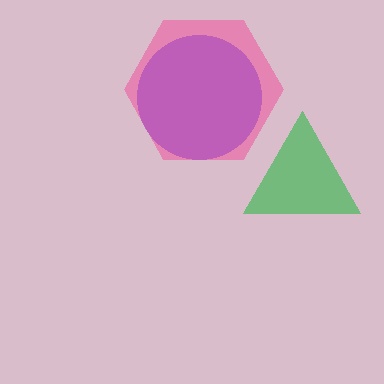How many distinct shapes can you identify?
There are 3 distinct shapes: a pink hexagon, a purple circle, a green triangle.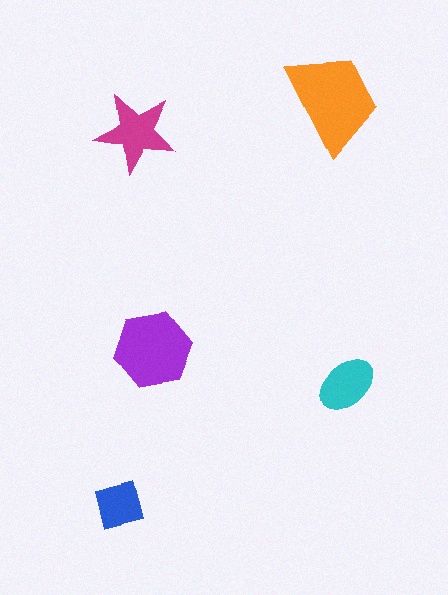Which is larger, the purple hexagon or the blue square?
The purple hexagon.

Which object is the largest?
The orange trapezoid.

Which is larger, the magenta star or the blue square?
The magenta star.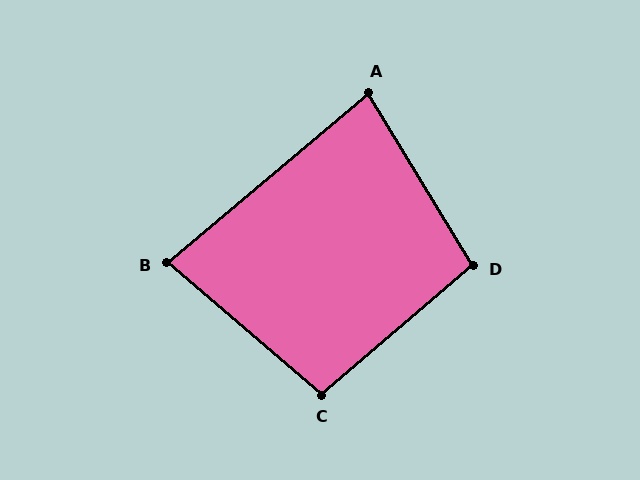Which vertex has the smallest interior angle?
B, at approximately 81 degrees.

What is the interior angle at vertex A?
Approximately 81 degrees (acute).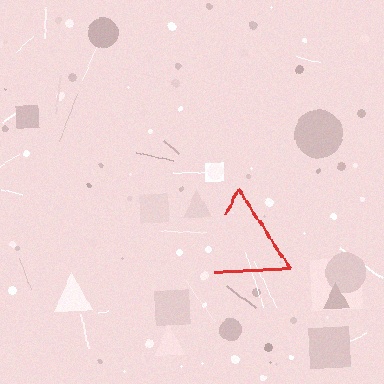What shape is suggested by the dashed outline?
The dashed outline suggests a triangle.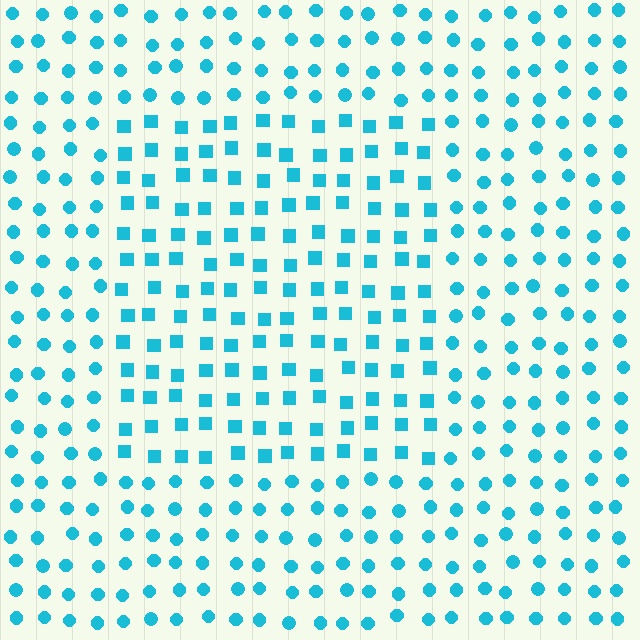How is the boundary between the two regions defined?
The boundary is defined by a change in element shape: squares inside vs. circles outside. All elements share the same color and spacing.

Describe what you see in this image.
The image is filled with small cyan elements arranged in a uniform grid. A rectangle-shaped region contains squares, while the surrounding area contains circles. The boundary is defined purely by the change in element shape.